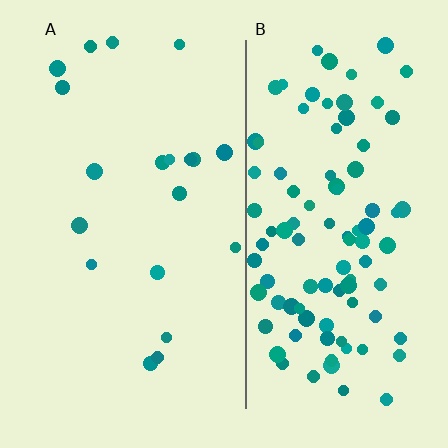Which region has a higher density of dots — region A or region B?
B (the right).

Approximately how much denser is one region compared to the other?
Approximately 5.0× — region B over region A.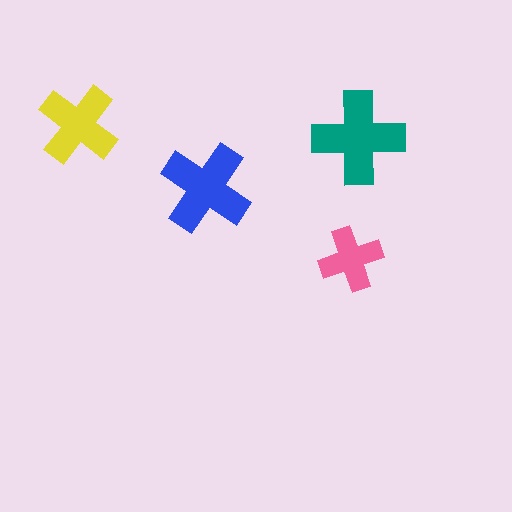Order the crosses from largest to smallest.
the teal one, the blue one, the yellow one, the pink one.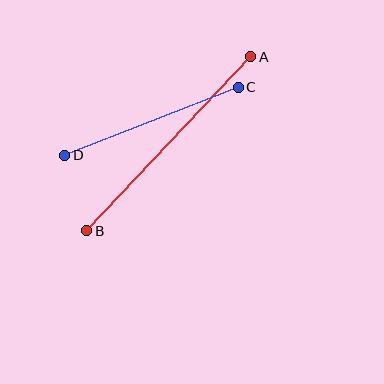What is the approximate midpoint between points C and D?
The midpoint is at approximately (151, 121) pixels.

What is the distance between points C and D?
The distance is approximately 186 pixels.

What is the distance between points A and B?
The distance is approximately 239 pixels.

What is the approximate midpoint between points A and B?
The midpoint is at approximately (169, 144) pixels.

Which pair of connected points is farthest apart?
Points A and B are farthest apart.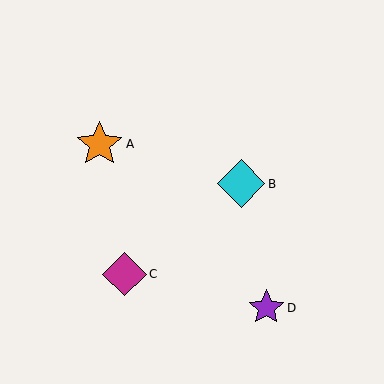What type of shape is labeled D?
Shape D is a purple star.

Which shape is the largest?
The cyan diamond (labeled B) is the largest.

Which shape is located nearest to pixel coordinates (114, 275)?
The magenta diamond (labeled C) at (124, 274) is nearest to that location.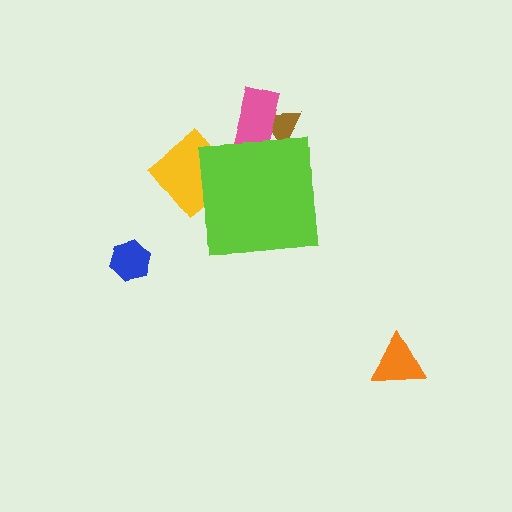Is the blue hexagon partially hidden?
No, the blue hexagon is fully visible.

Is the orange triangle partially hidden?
No, the orange triangle is fully visible.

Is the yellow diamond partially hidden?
Yes, the yellow diamond is partially hidden behind the lime square.